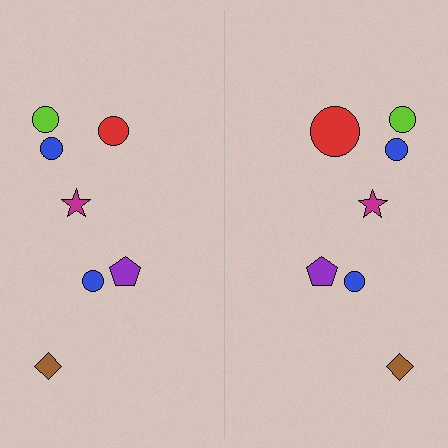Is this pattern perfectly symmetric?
No, the pattern is not perfectly symmetric. The red circle on the right side has a different size than its mirror counterpart.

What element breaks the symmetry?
The red circle on the right side has a different size than its mirror counterpart.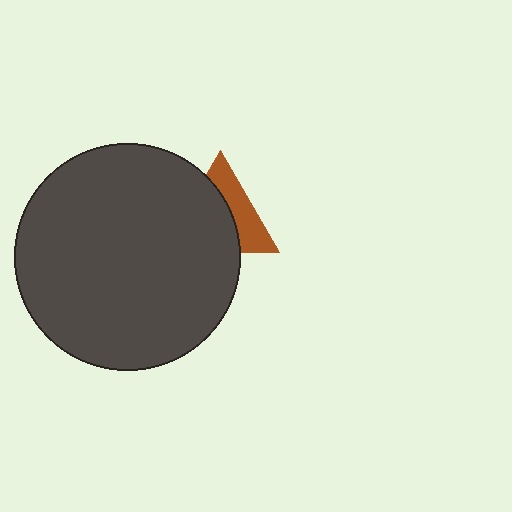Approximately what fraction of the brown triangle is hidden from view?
Roughly 59% of the brown triangle is hidden behind the dark gray circle.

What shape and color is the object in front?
The object in front is a dark gray circle.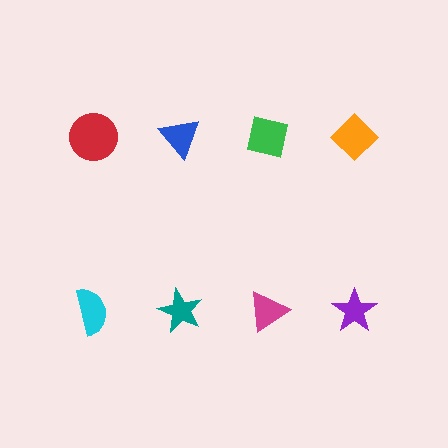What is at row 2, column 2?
A teal star.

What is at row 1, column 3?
A green square.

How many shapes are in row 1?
4 shapes.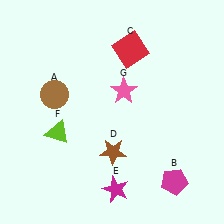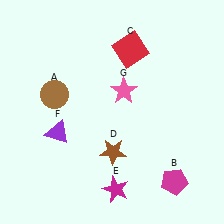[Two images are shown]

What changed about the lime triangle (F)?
In Image 1, F is lime. In Image 2, it changed to purple.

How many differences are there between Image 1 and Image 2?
There is 1 difference between the two images.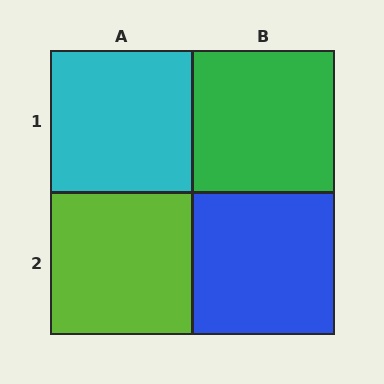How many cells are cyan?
1 cell is cyan.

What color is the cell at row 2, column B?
Blue.